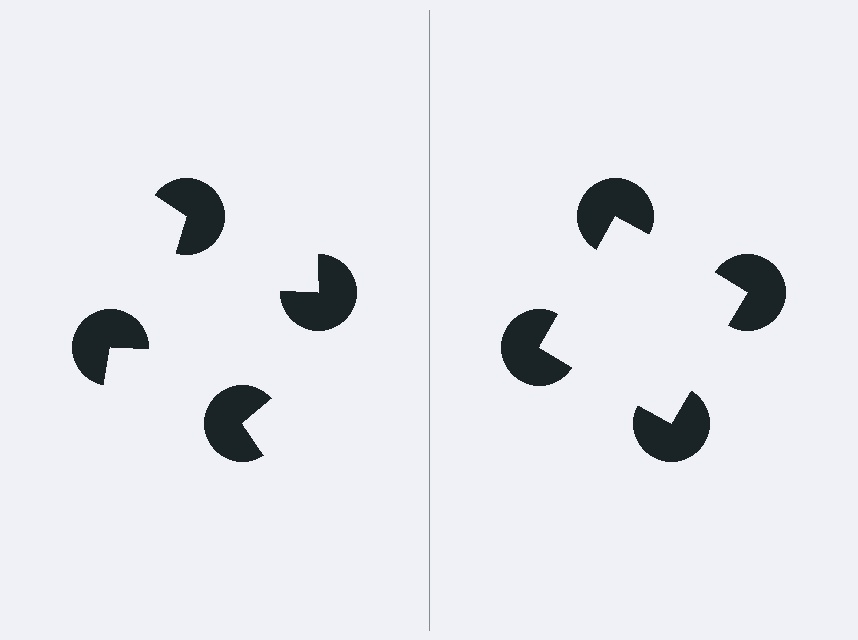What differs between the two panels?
The pac-man discs are positioned identically on both sides; only the wedge orientations differ. On the right they align to a square; on the left they are misaligned.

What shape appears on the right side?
An illusory square.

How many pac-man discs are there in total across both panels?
8 — 4 on each side.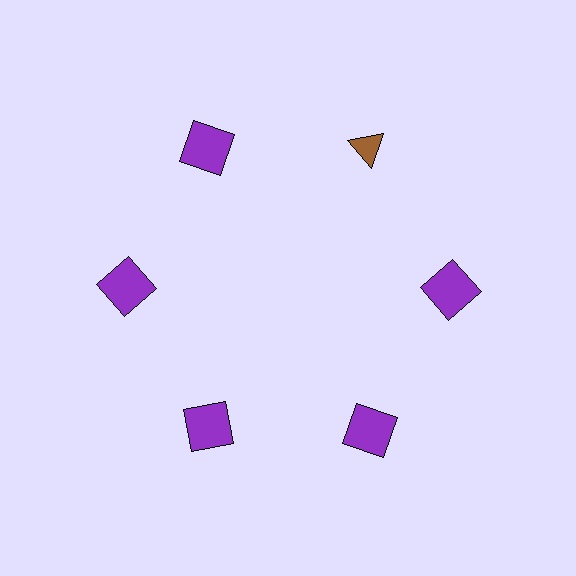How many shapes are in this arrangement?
There are 6 shapes arranged in a ring pattern.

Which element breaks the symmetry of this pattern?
The brown triangle at roughly the 1 o'clock position breaks the symmetry. All other shapes are purple squares.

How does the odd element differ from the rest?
It differs in both color (brown instead of purple) and shape (triangle instead of square).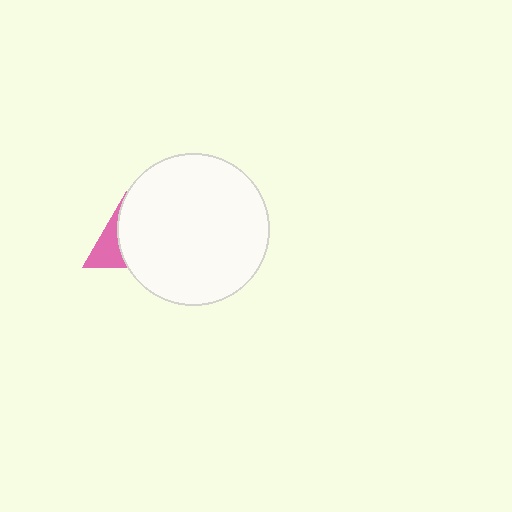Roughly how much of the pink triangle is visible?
A small part of it is visible (roughly 37%).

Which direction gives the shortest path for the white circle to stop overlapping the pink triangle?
Moving right gives the shortest separation.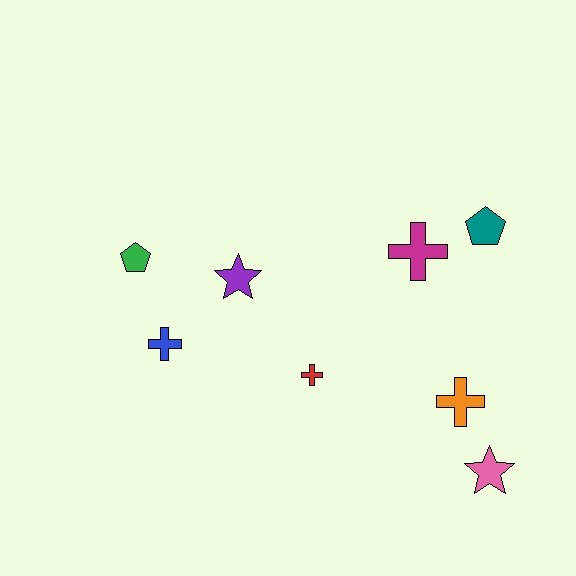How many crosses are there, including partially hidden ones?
There are 4 crosses.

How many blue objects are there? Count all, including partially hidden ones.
There is 1 blue object.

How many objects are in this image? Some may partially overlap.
There are 8 objects.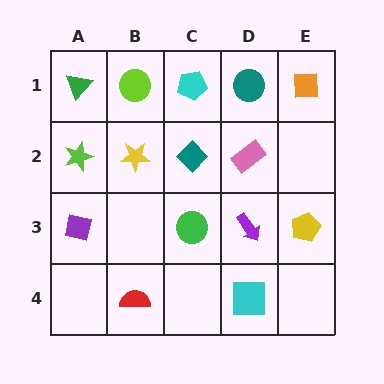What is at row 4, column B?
A red semicircle.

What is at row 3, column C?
A green circle.